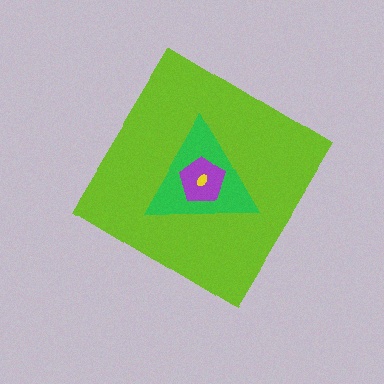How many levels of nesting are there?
4.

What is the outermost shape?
The lime diamond.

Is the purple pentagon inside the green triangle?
Yes.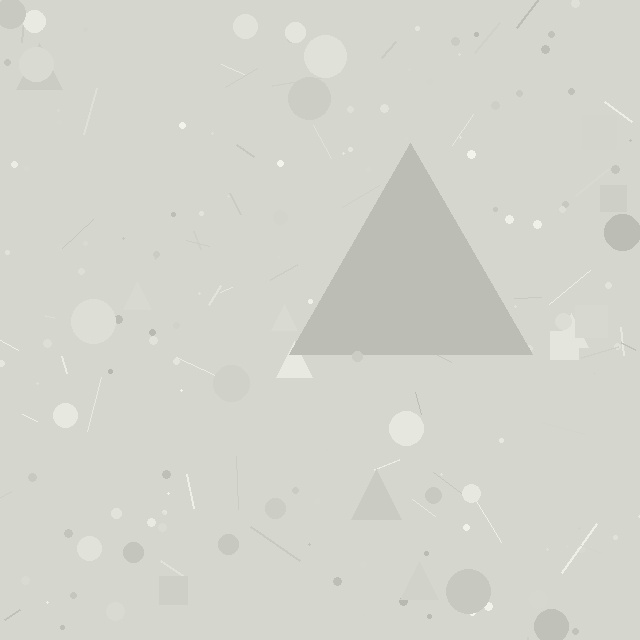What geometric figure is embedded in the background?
A triangle is embedded in the background.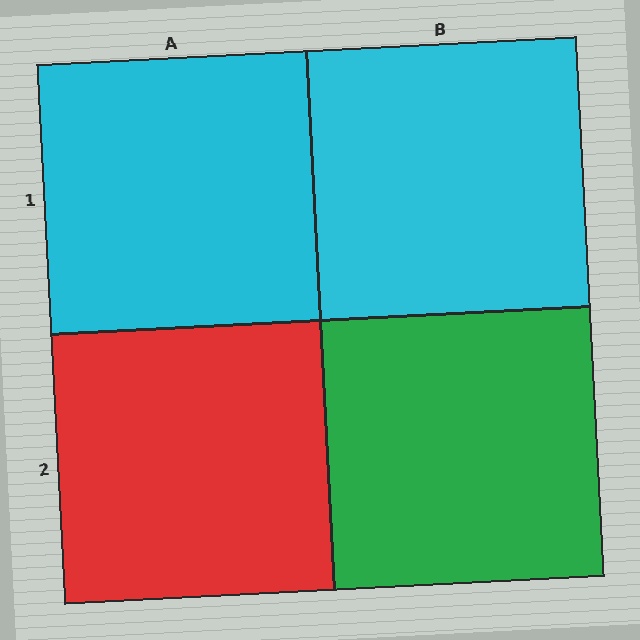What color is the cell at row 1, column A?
Cyan.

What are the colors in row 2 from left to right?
Red, green.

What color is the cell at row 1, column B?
Cyan.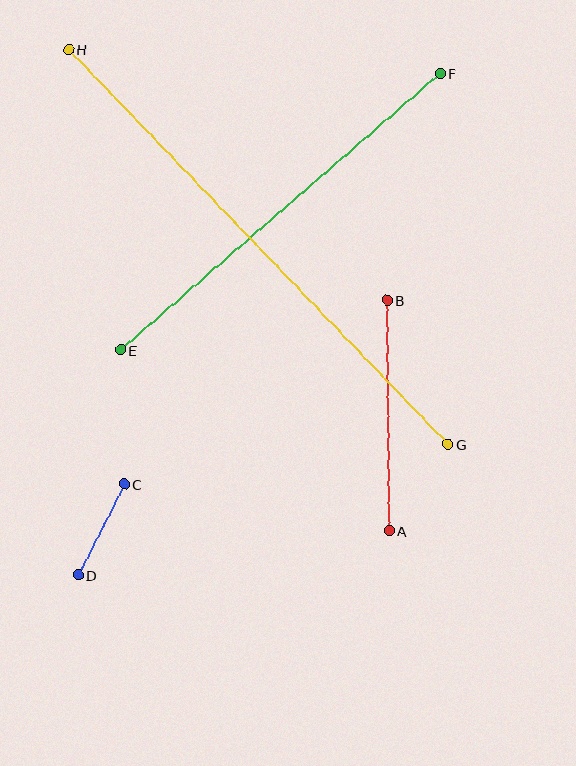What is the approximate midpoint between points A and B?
The midpoint is at approximately (388, 415) pixels.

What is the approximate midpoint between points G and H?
The midpoint is at approximately (258, 247) pixels.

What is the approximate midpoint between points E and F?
The midpoint is at approximately (280, 212) pixels.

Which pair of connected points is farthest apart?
Points G and H are farthest apart.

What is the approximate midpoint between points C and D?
The midpoint is at approximately (101, 530) pixels.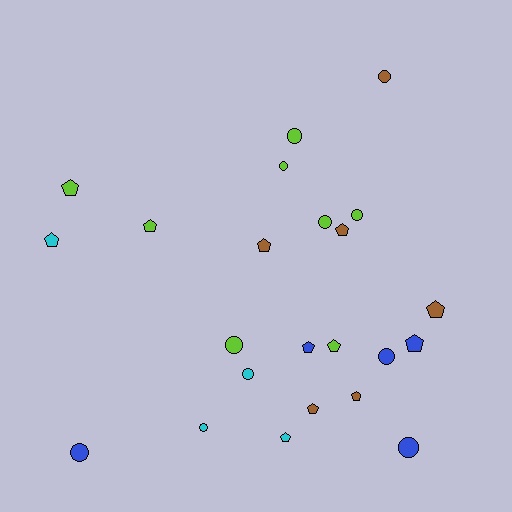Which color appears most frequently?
Lime, with 8 objects.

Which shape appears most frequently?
Pentagon, with 12 objects.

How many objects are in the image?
There are 23 objects.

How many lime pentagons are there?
There are 3 lime pentagons.